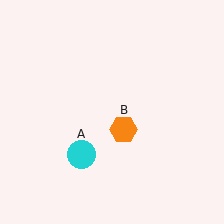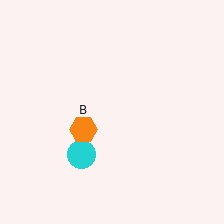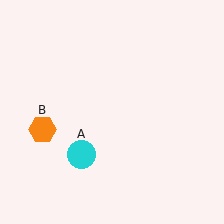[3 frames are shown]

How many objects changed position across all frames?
1 object changed position: orange hexagon (object B).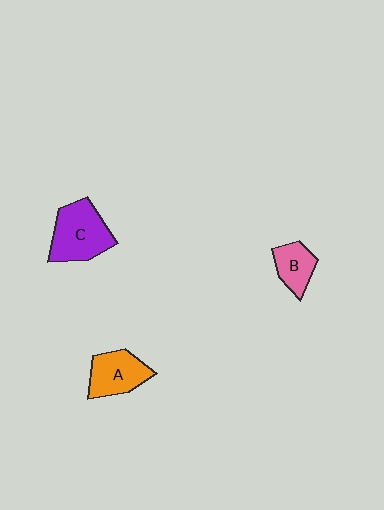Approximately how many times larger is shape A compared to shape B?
Approximately 1.4 times.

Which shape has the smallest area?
Shape B (pink).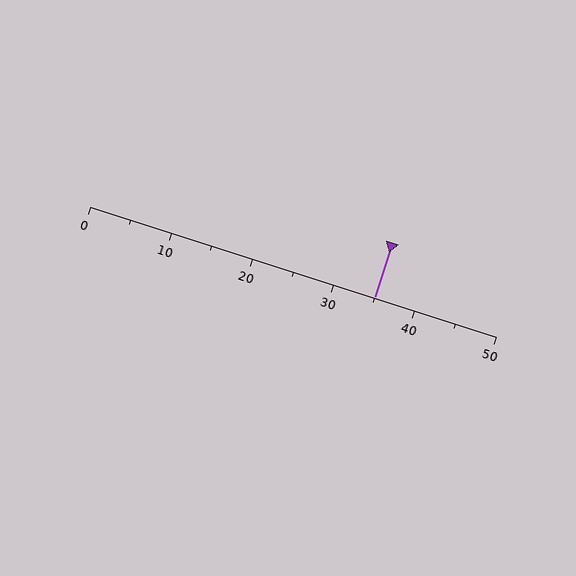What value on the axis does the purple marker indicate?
The marker indicates approximately 35.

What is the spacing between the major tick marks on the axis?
The major ticks are spaced 10 apart.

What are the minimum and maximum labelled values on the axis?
The axis runs from 0 to 50.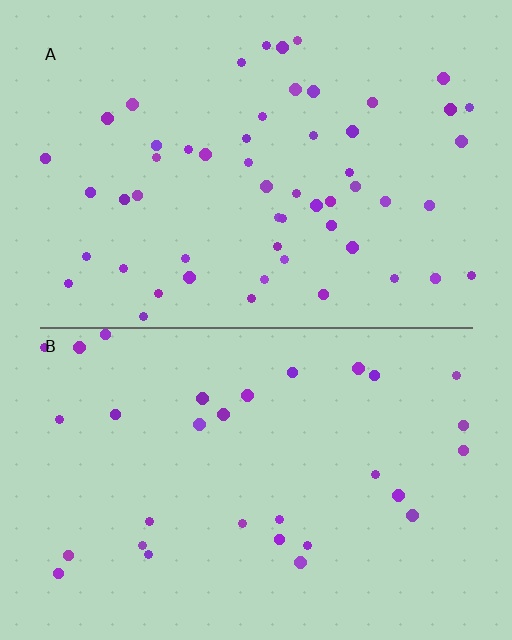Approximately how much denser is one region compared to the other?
Approximately 1.8× — region A over region B.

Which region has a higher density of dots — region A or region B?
A (the top).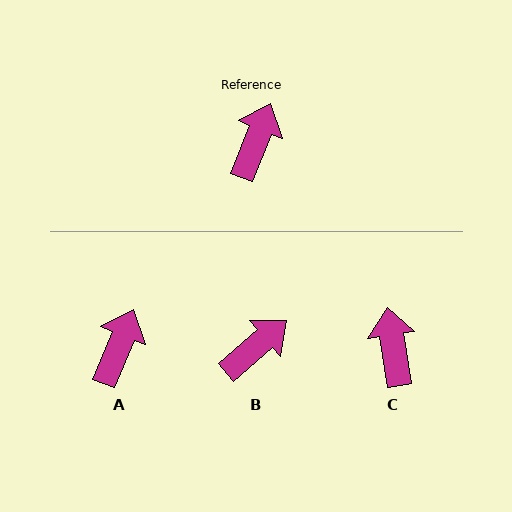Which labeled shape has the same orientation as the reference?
A.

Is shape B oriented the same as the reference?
No, it is off by about 27 degrees.